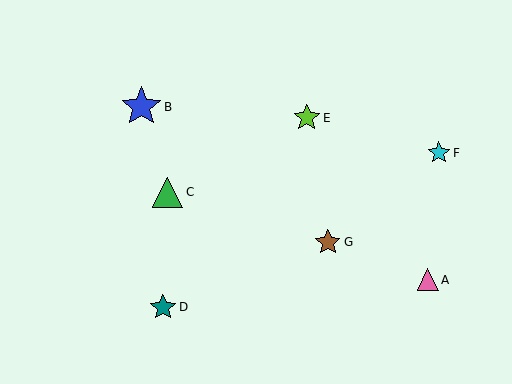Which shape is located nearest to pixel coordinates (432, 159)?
The cyan star (labeled F) at (439, 153) is nearest to that location.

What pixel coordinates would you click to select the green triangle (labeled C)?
Click at (168, 192) to select the green triangle C.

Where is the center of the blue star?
The center of the blue star is at (141, 107).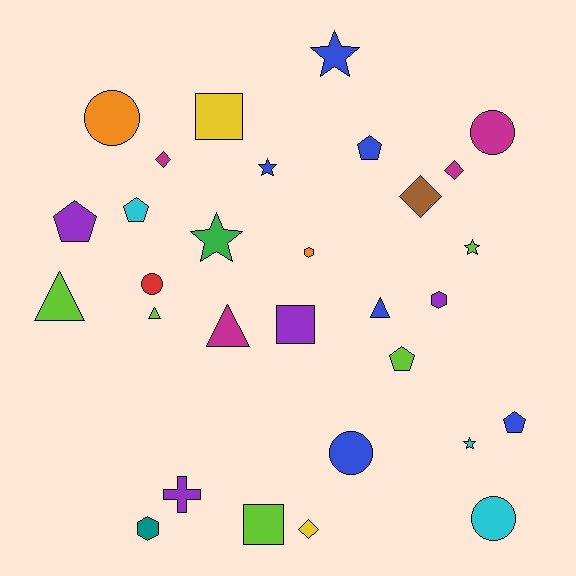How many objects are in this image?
There are 30 objects.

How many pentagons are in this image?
There are 5 pentagons.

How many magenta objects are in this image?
There are 4 magenta objects.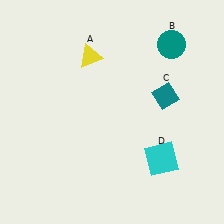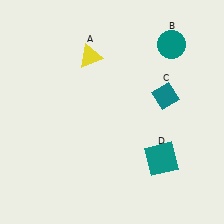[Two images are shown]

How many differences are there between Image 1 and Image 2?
There is 1 difference between the two images.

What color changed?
The square (D) changed from cyan in Image 1 to teal in Image 2.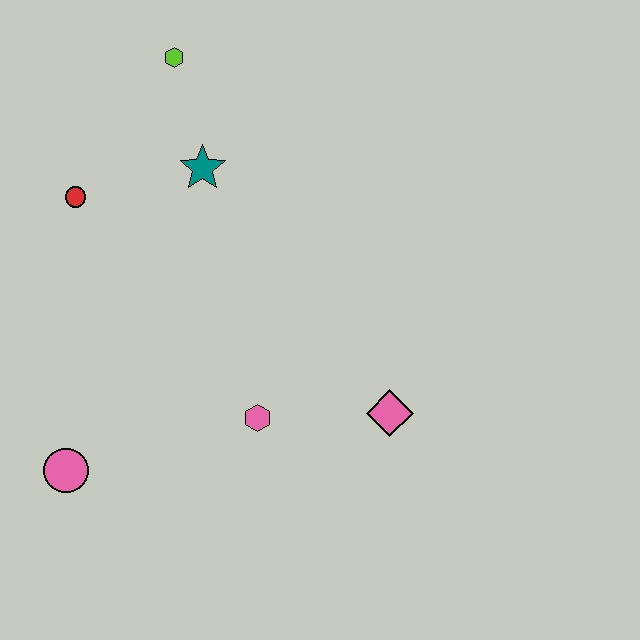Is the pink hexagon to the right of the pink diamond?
No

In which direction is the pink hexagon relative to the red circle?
The pink hexagon is below the red circle.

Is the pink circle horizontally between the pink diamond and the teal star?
No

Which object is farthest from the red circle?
The pink diamond is farthest from the red circle.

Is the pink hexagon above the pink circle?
Yes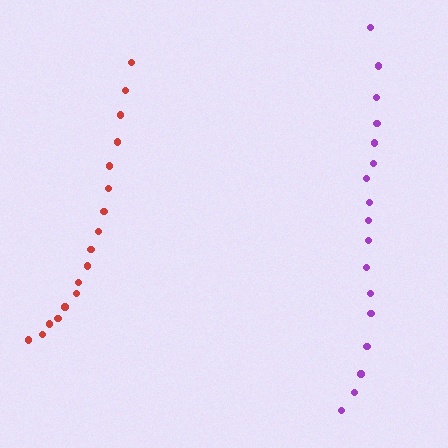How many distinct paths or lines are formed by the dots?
There are 2 distinct paths.